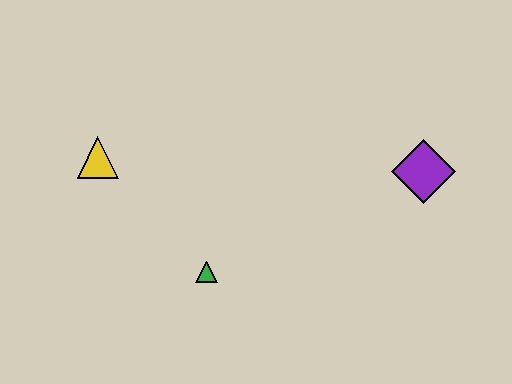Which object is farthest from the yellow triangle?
The purple diamond is farthest from the yellow triangle.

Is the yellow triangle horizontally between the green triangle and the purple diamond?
No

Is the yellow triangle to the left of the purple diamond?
Yes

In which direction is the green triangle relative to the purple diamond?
The green triangle is to the left of the purple diamond.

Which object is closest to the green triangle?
The yellow triangle is closest to the green triangle.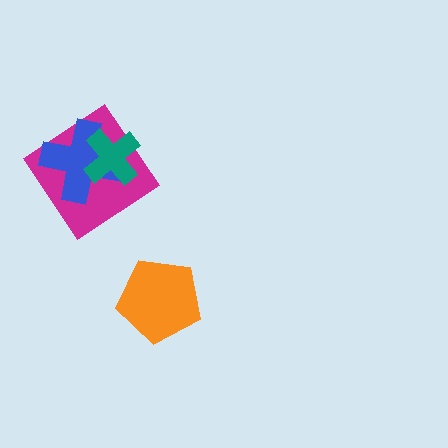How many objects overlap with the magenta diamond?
2 objects overlap with the magenta diamond.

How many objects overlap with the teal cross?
2 objects overlap with the teal cross.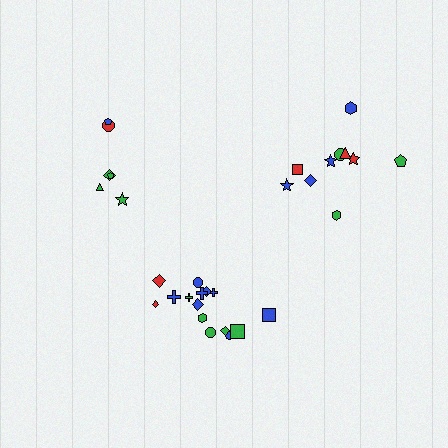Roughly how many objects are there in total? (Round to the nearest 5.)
Roughly 30 objects in total.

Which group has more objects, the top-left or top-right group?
The top-right group.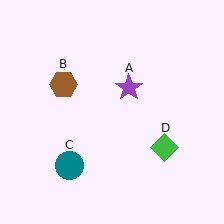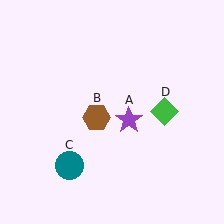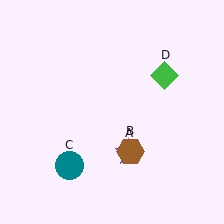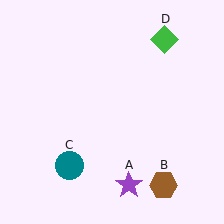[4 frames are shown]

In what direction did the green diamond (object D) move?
The green diamond (object D) moved up.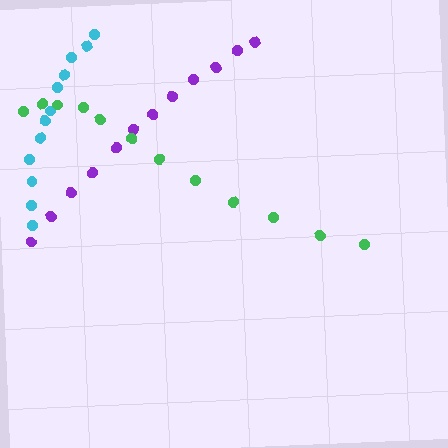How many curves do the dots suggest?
There are 3 distinct paths.